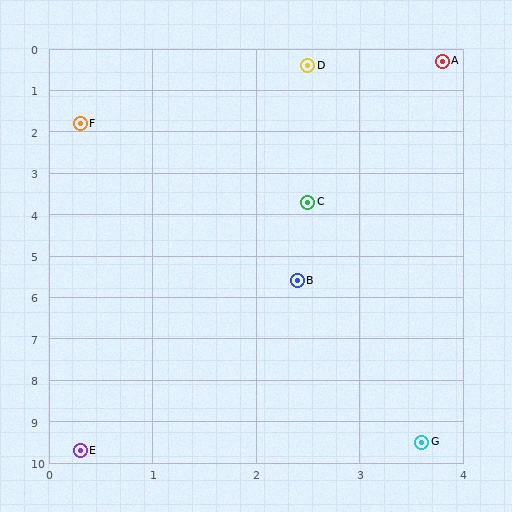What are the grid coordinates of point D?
Point D is at approximately (2.5, 0.4).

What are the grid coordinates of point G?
Point G is at approximately (3.6, 9.5).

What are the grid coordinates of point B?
Point B is at approximately (2.4, 5.6).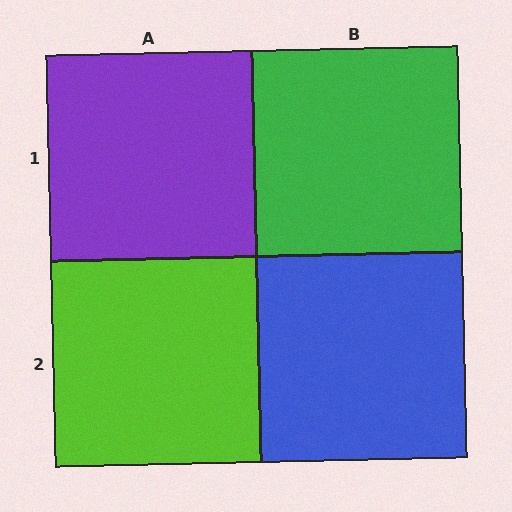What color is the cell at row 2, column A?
Lime.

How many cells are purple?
1 cell is purple.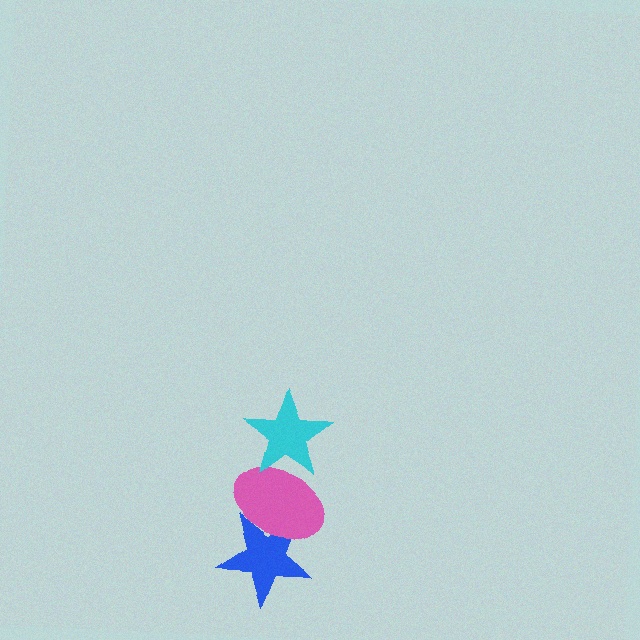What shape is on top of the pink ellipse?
The cyan star is on top of the pink ellipse.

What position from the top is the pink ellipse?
The pink ellipse is 2nd from the top.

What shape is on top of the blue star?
The pink ellipse is on top of the blue star.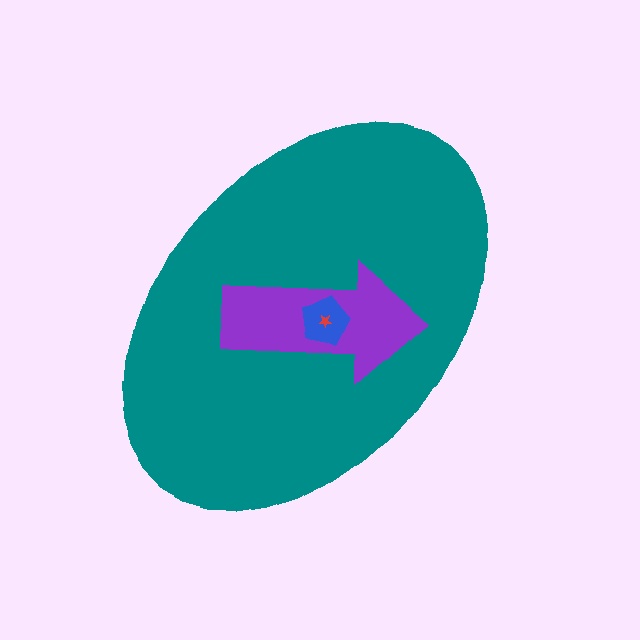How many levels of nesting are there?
4.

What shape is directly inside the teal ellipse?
The purple arrow.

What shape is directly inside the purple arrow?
The blue pentagon.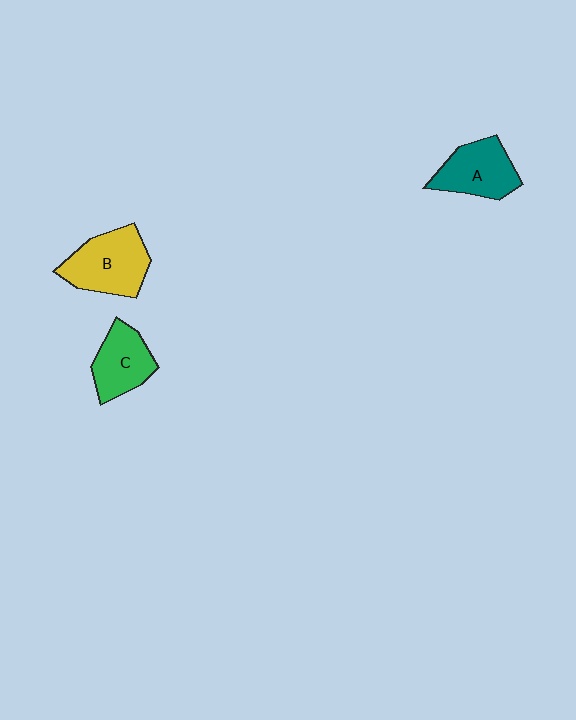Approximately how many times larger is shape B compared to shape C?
Approximately 1.3 times.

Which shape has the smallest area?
Shape C (green).